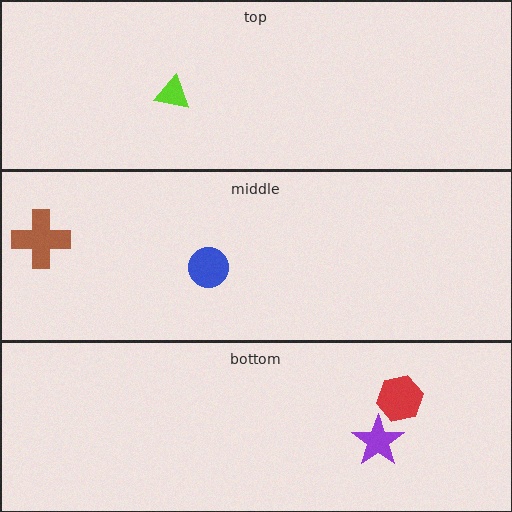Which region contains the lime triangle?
The top region.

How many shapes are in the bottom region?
2.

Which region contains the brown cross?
The middle region.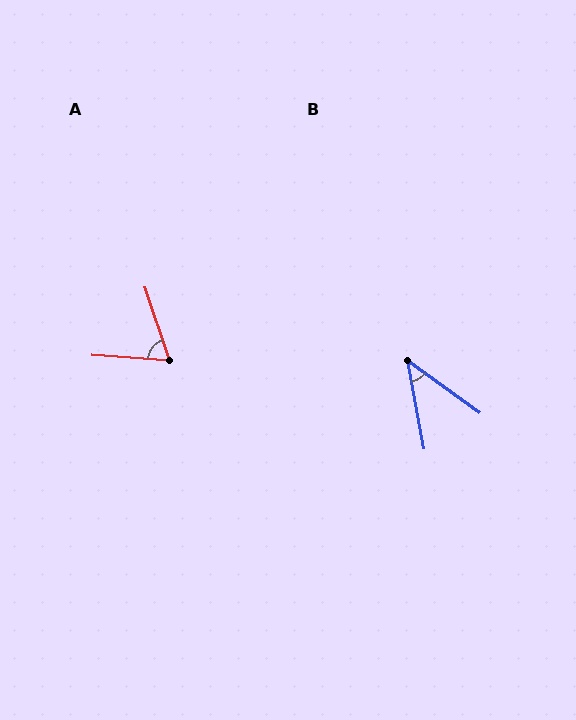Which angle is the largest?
A, at approximately 67 degrees.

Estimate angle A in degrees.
Approximately 67 degrees.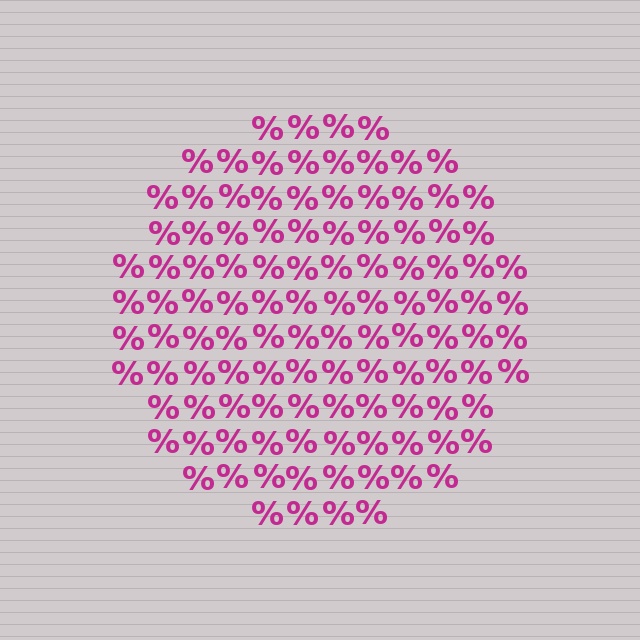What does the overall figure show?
The overall figure shows a circle.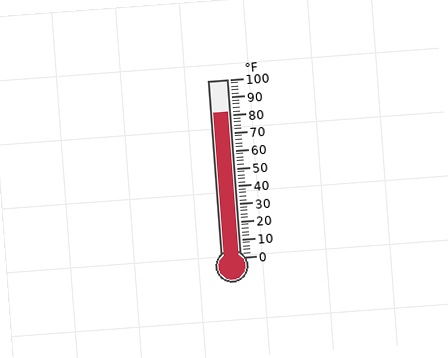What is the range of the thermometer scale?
The thermometer scale ranges from 0°F to 100°F.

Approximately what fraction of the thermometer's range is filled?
The thermometer is filled to approximately 80% of its range.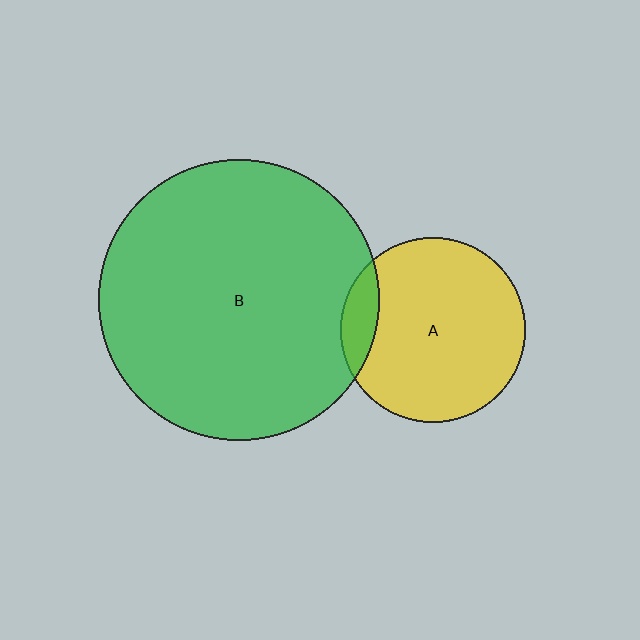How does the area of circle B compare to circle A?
Approximately 2.3 times.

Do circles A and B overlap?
Yes.